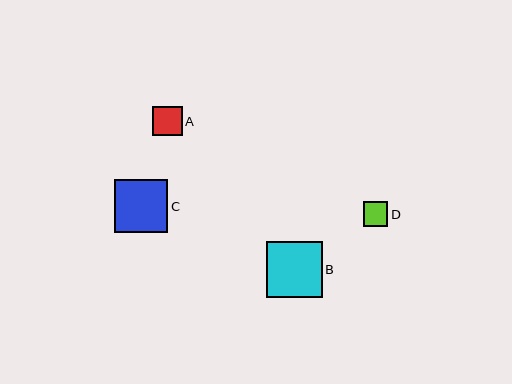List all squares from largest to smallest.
From largest to smallest: B, C, A, D.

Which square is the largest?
Square B is the largest with a size of approximately 56 pixels.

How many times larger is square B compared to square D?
Square B is approximately 2.3 times the size of square D.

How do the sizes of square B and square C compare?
Square B and square C are approximately the same size.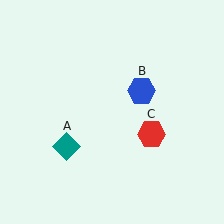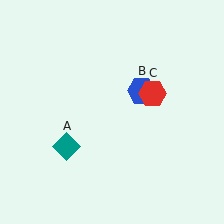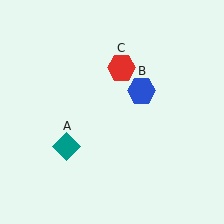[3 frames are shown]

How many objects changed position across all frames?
1 object changed position: red hexagon (object C).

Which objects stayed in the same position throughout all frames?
Teal diamond (object A) and blue hexagon (object B) remained stationary.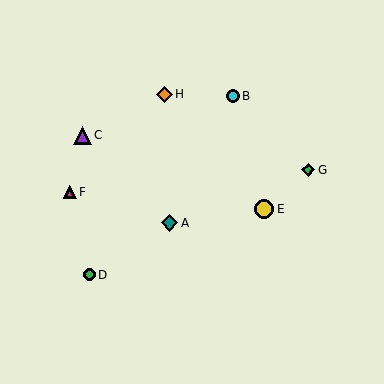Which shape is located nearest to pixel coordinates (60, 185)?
The magenta triangle (labeled F) at (70, 192) is nearest to that location.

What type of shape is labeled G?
Shape G is a green diamond.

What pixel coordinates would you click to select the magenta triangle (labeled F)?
Click at (70, 192) to select the magenta triangle F.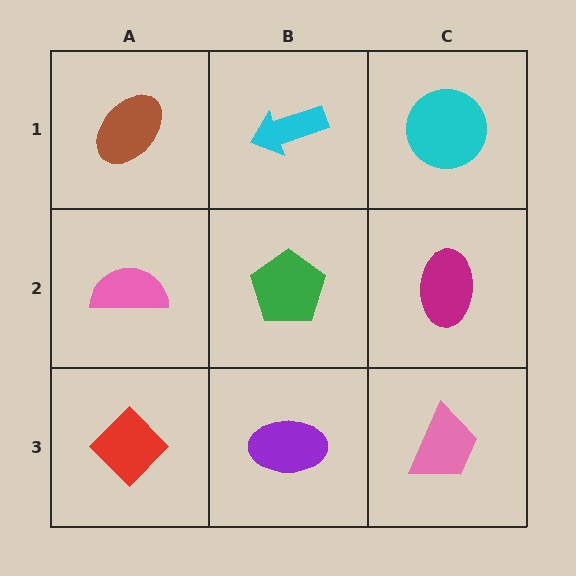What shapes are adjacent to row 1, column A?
A pink semicircle (row 2, column A), a cyan arrow (row 1, column B).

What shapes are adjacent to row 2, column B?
A cyan arrow (row 1, column B), a purple ellipse (row 3, column B), a pink semicircle (row 2, column A), a magenta ellipse (row 2, column C).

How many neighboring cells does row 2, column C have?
3.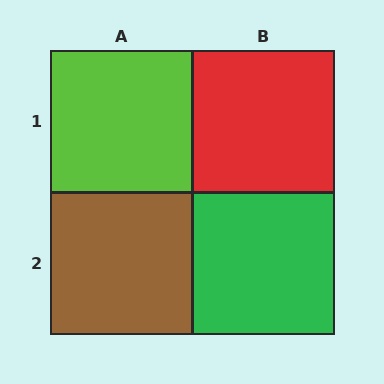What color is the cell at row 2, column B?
Green.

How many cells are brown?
1 cell is brown.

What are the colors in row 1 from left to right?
Lime, red.